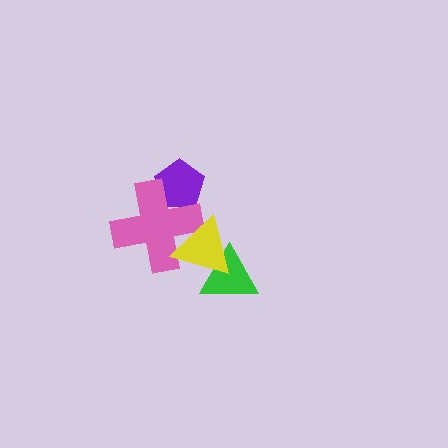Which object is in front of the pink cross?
The yellow triangle is in front of the pink cross.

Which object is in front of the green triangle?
The yellow triangle is in front of the green triangle.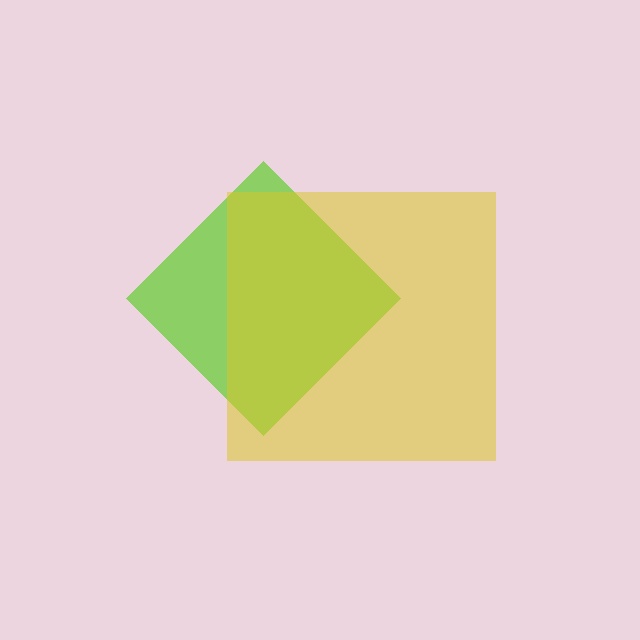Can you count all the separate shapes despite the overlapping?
Yes, there are 2 separate shapes.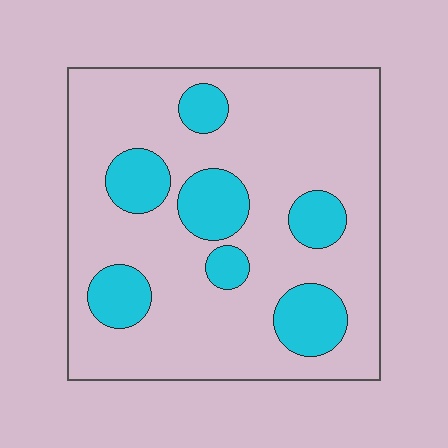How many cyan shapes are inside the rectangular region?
7.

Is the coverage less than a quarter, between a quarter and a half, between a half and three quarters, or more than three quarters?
Less than a quarter.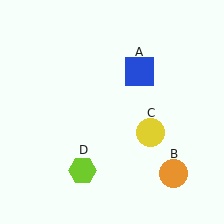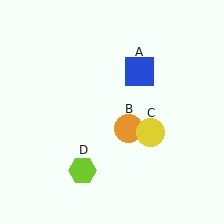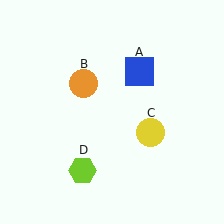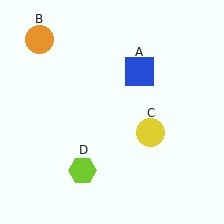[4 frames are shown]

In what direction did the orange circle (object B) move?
The orange circle (object B) moved up and to the left.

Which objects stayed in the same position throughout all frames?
Blue square (object A) and yellow circle (object C) and lime hexagon (object D) remained stationary.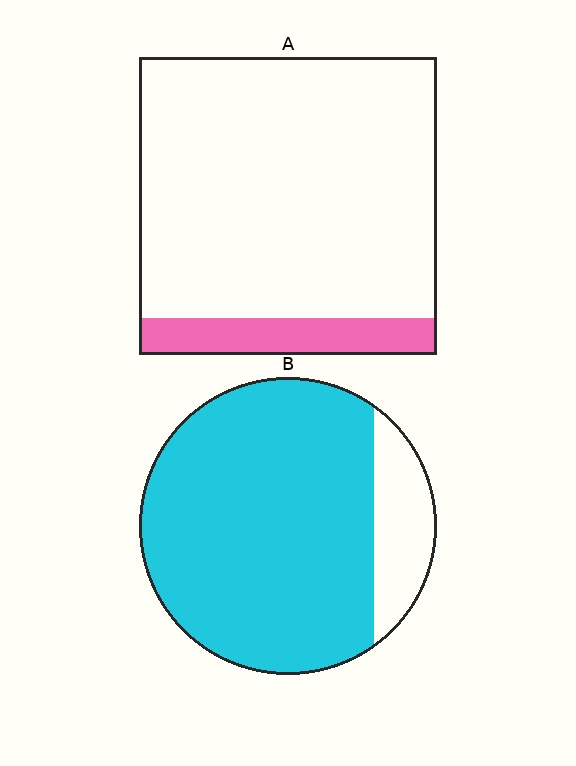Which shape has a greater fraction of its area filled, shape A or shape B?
Shape B.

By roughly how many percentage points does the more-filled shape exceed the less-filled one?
By roughly 70 percentage points (B over A).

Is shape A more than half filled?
No.